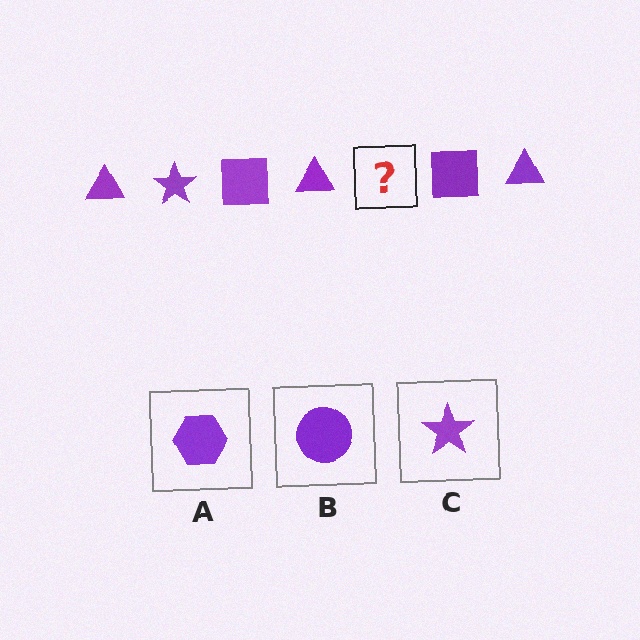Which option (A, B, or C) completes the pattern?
C.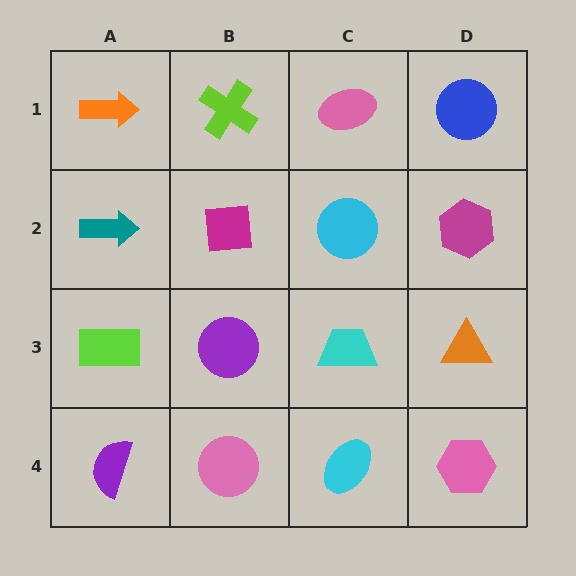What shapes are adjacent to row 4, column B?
A purple circle (row 3, column B), a purple semicircle (row 4, column A), a cyan ellipse (row 4, column C).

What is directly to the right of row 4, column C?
A pink hexagon.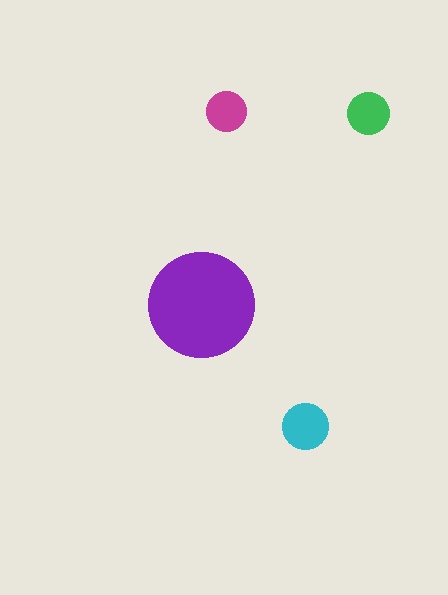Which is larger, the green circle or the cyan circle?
The cyan one.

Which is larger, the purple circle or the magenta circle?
The purple one.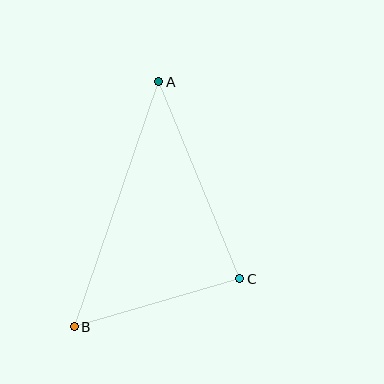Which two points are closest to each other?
Points B and C are closest to each other.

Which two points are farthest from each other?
Points A and B are farthest from each other.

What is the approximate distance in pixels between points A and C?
The distance between A and C is approximately 213 pixels.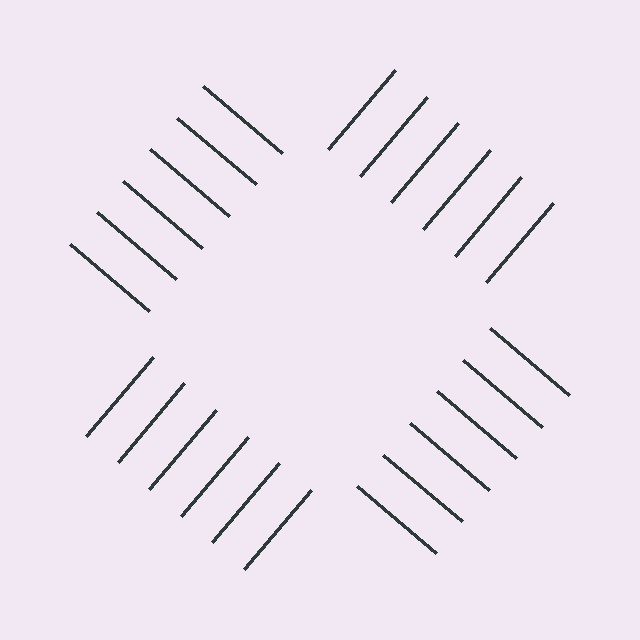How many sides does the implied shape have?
4 sides — the line-ends trace a square.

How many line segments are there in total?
24 — 6 along each of the 4 edges.